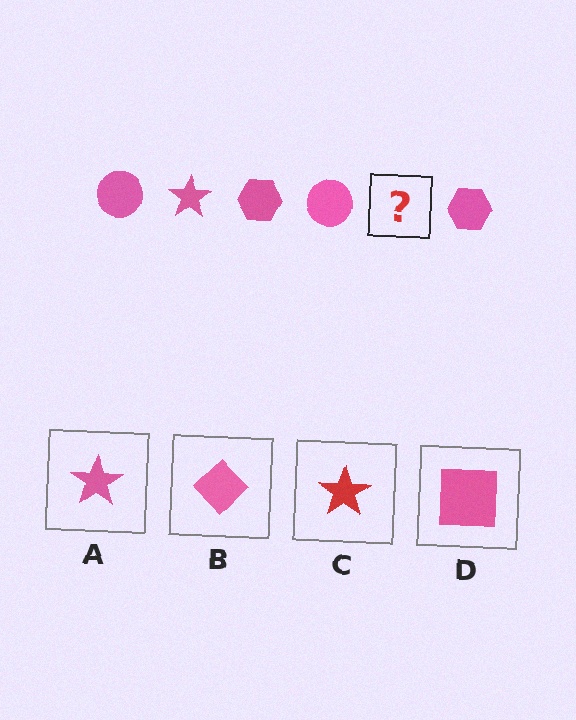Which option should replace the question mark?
Option A.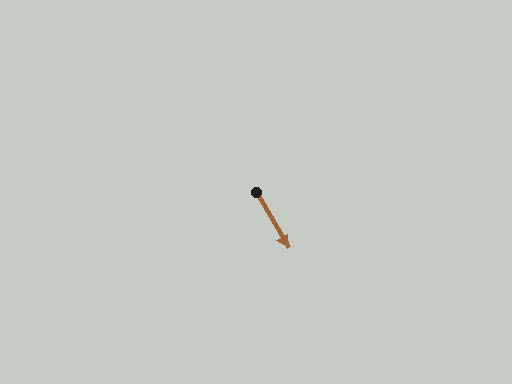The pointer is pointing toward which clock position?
Roughly 5 o'clock.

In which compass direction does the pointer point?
Southeast.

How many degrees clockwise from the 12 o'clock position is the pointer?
Approximately 150 degrees.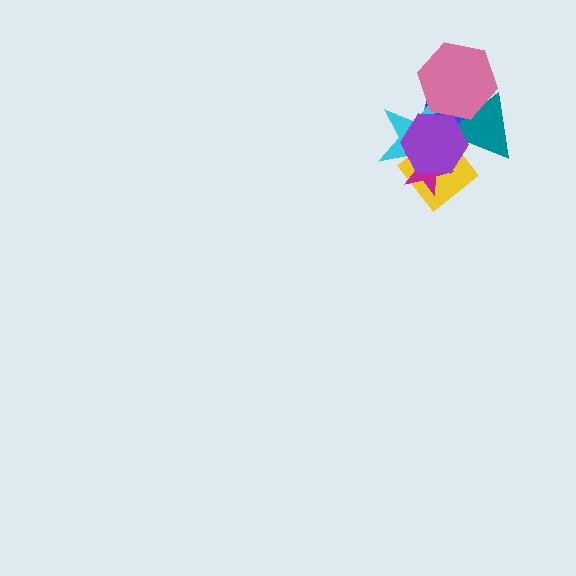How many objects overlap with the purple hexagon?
6 objects overlap with the purple hexagon.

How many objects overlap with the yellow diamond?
5 objects overlap with the yellow diamond.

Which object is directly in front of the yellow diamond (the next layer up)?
The magenta star is directly in front of the yellow diamond.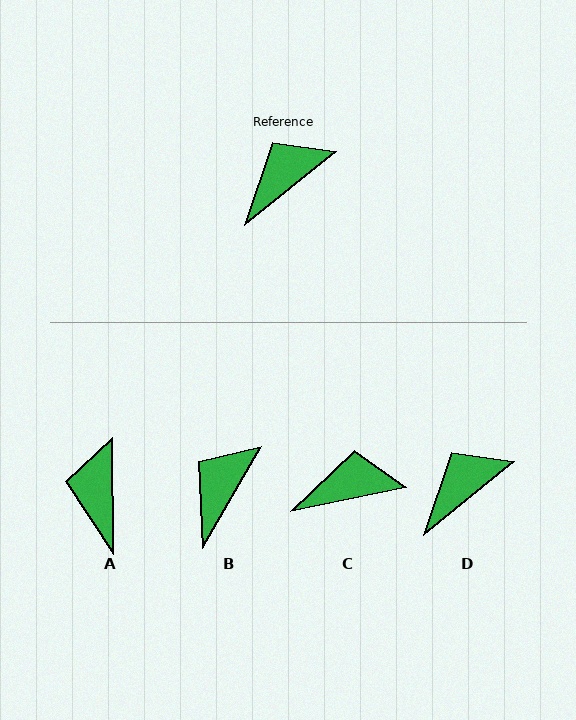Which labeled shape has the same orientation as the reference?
D.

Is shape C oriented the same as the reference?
No, it is off by about 27 degrees.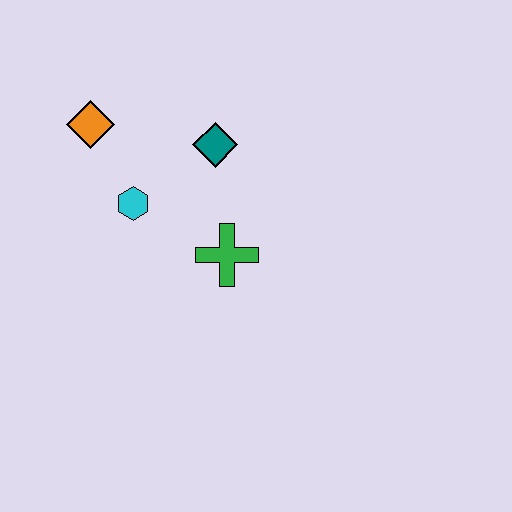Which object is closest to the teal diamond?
The cyan hexagon is closest to the teal diamond.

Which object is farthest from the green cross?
The orange diamond is farthest from the green cross.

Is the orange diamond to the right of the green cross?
No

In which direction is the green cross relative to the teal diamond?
The green cross is below the teal diamond.